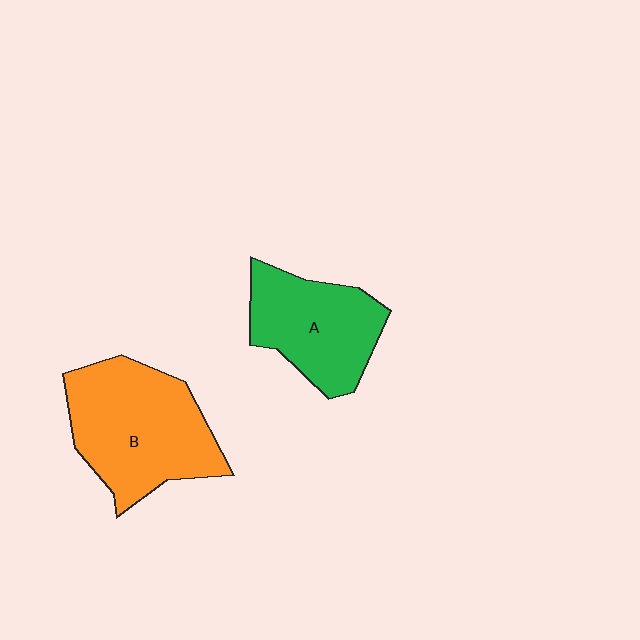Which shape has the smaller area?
Shape A (green).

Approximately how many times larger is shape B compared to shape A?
Approximately 1.3 times.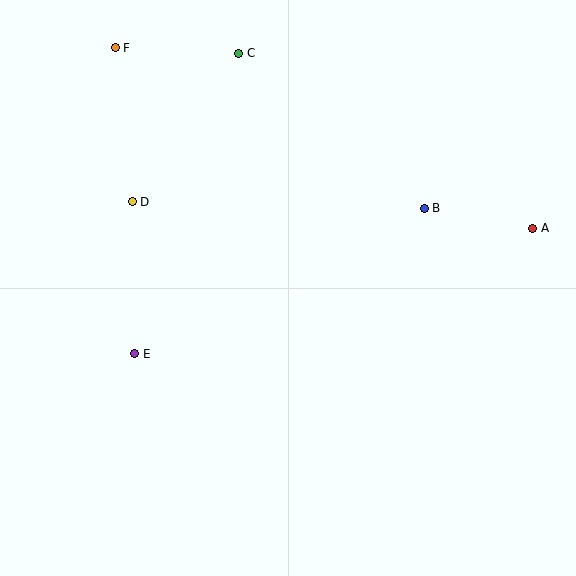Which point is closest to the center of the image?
Point B at (424, 208) is closest to the center.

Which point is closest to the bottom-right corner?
Point A is closest to the bottom-right corner.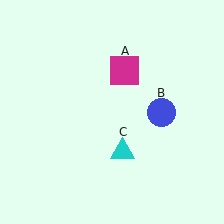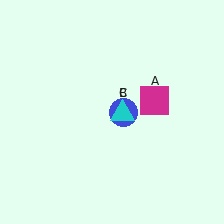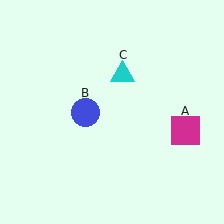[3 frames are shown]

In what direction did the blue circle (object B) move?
The blue circle (object B) moved left.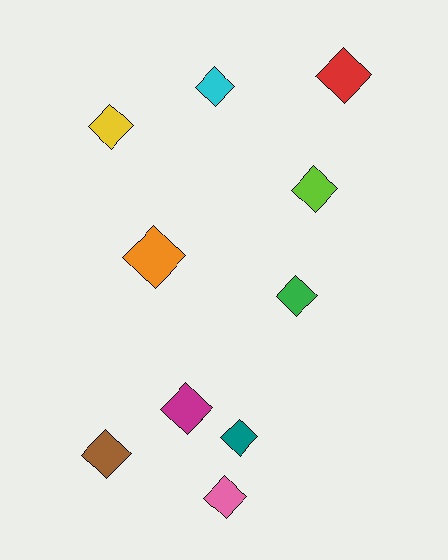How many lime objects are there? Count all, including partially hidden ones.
There is 1 lime object.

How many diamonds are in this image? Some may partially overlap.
There are 10 diamonds.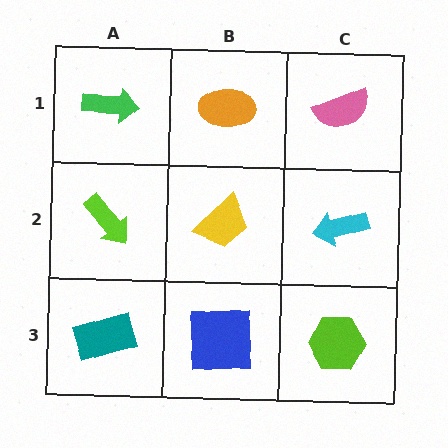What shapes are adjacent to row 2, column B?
An orange ellipse (row 1, column B), a blue square (row 3, column B), a lime arrow (row 2, column A), a cyan arrow (row 2, column C).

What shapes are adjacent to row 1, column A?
A lime arrow (row 2, column A), an orange ellipse (row 1, column B).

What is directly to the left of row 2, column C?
A yellow trapezoid.